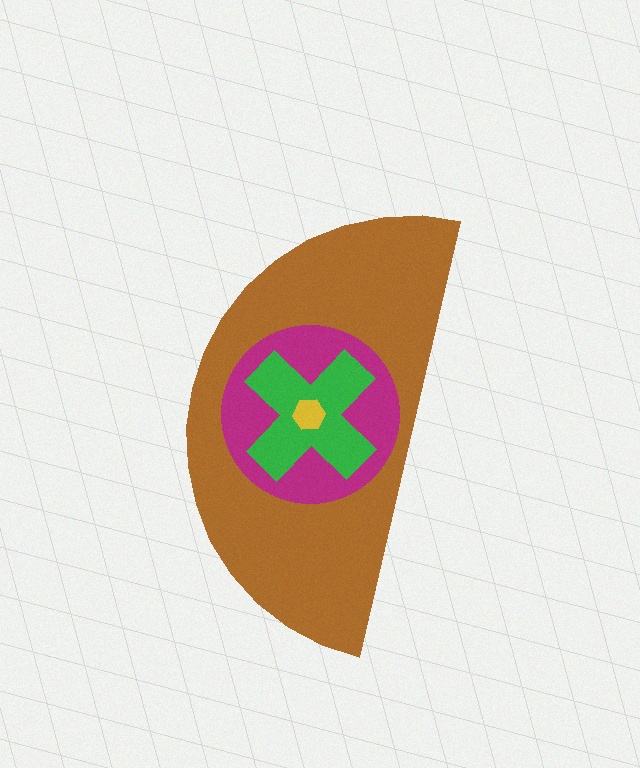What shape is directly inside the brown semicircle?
The magenta circle.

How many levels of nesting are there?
4.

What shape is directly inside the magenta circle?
The green cross.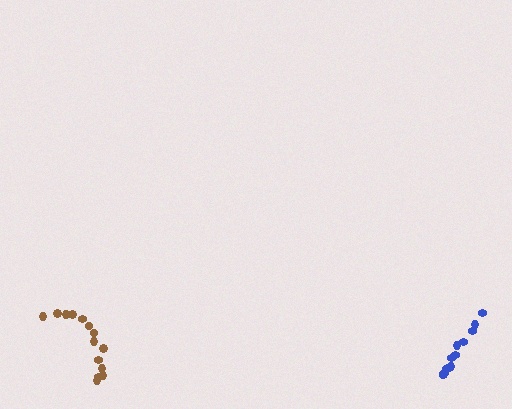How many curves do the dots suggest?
There are 2 distinct paths.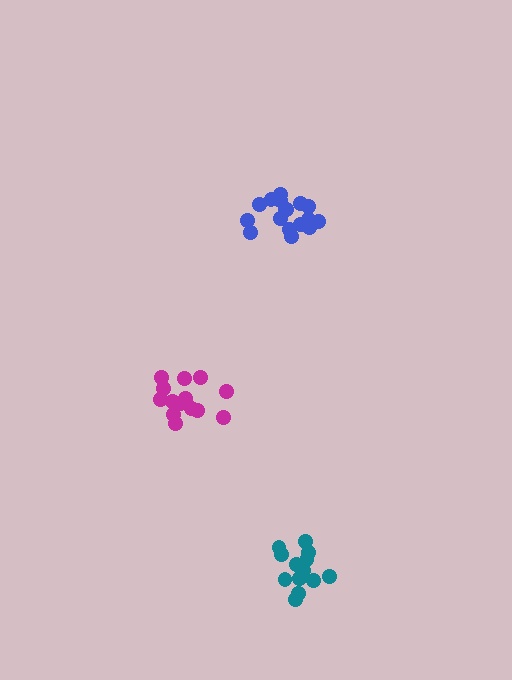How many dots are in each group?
Group 1: 15 dots, Group 2: 17 dots, Group 3: 13 dots (45 total).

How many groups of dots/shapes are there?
There are 3 groups.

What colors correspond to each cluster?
The clusters are colored: magenta, blue, teal.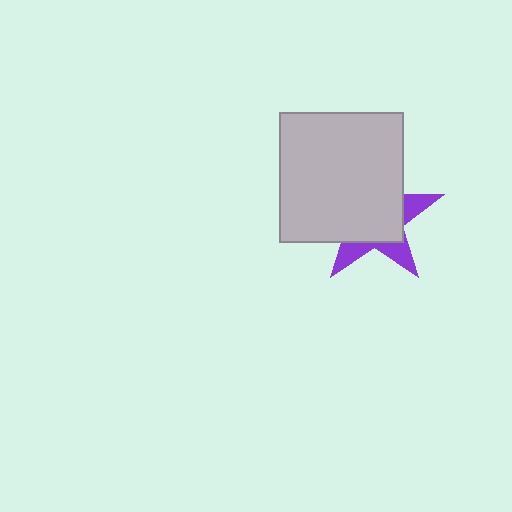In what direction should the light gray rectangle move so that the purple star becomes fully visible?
The light gray rectangle should move toward the upper-left. That is the shortest direction to clear the overlap and leave the purple star fully visible.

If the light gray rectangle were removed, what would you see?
You would see the complete purple star.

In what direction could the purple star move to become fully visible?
The purple star could move toward the lower-right. That would shift it out from behind the light gray rectangle entirely.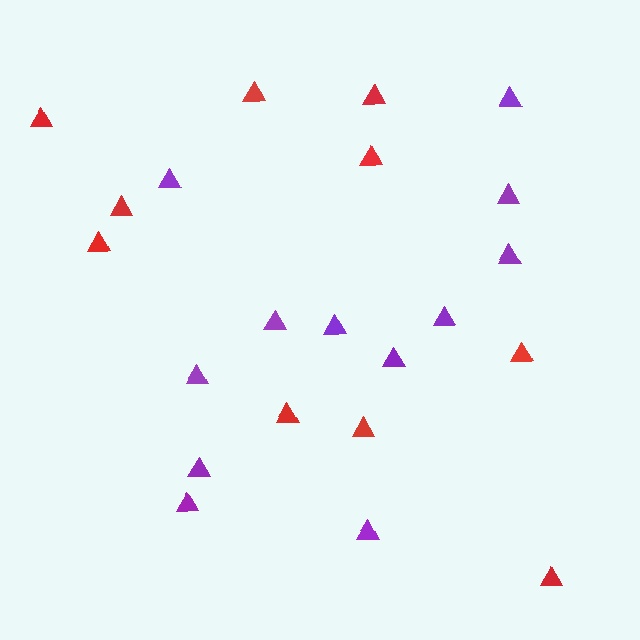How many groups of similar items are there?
There are 2 groups: one group of red triangles (10) and one group of purple triangles (12).